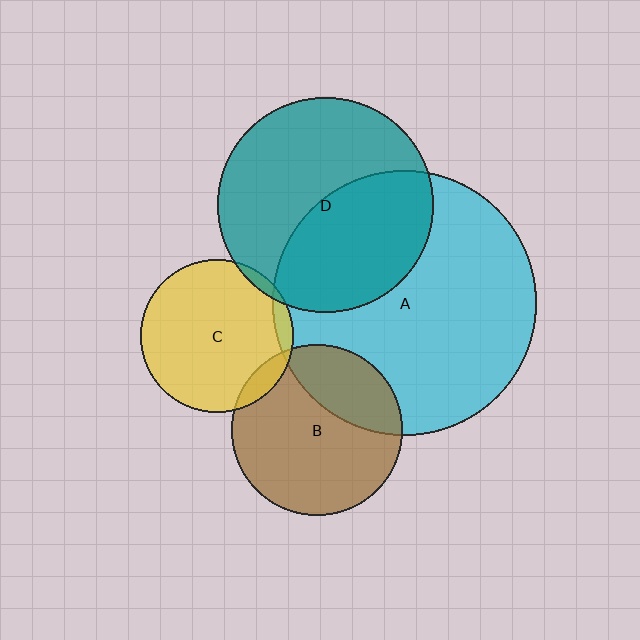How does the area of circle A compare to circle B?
Approximately 2.4 times.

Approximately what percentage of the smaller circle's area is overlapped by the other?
Approximately 5%.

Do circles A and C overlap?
Yes.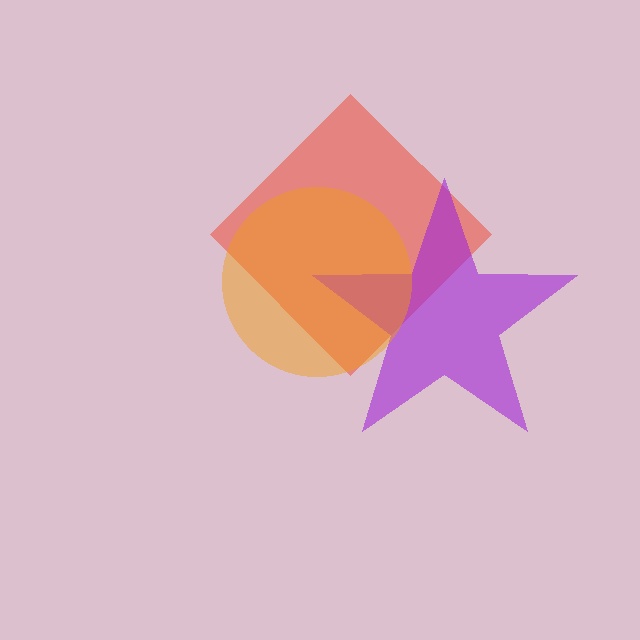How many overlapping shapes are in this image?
There are 3 overlapping shapes in the image.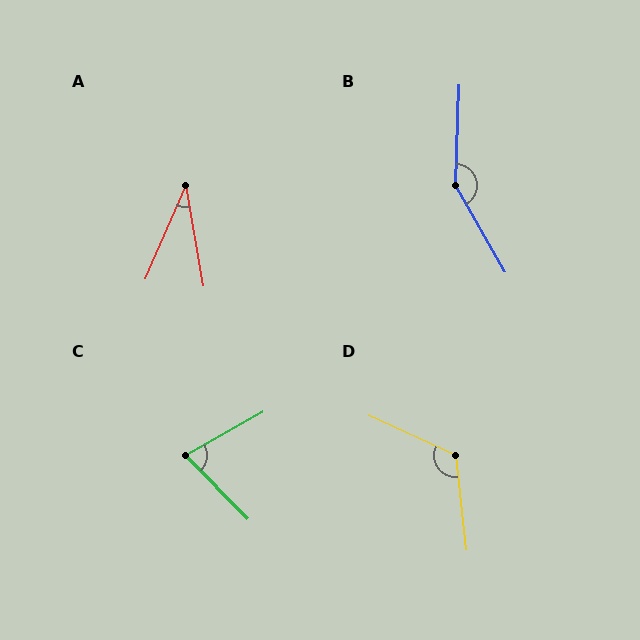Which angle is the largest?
B, at approximately 148 degrees.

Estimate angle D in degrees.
Approximately 121 degrees.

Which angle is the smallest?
A, at approximately 34 degrees.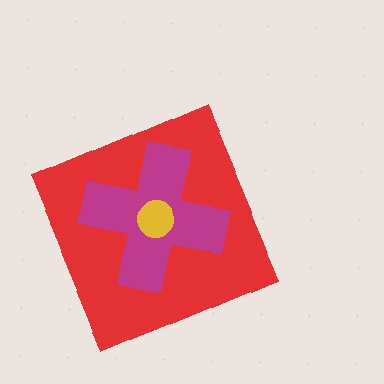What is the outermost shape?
The red diamond.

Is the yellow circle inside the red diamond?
Yes.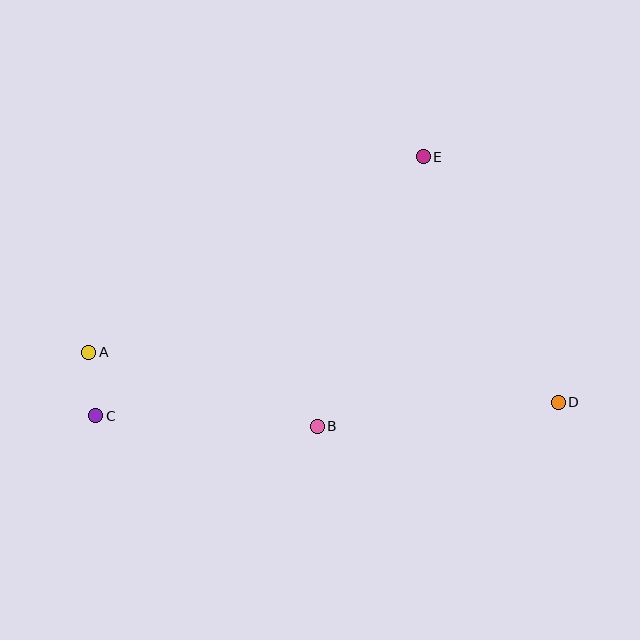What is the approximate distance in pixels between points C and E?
The distance between C and E is approximately 417 pixels.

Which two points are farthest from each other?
Points A and D are farthest from each other.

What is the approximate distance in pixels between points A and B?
The distance between A and B is approximately 241 pixels.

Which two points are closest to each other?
Points A and C are closest to each other.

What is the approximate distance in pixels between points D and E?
The distance between D and E is approximately 280 pixels.